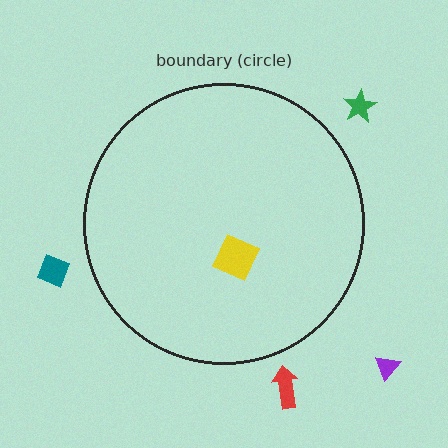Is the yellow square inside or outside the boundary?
Inside.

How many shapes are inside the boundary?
1 inside, 4 outside.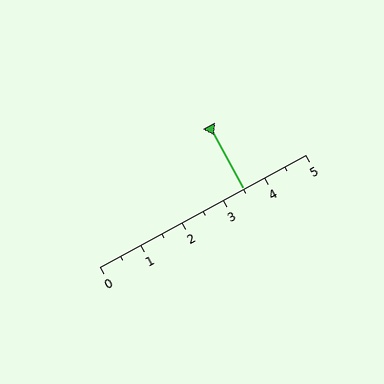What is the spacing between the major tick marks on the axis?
The major ticks are spaced 1 apart.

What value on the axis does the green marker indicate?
The marker indicates approximately 3.5.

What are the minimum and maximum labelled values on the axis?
The axis runs from 0 to 5.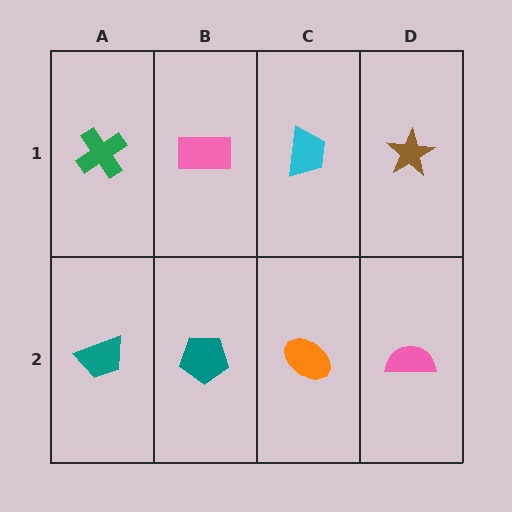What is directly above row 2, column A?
A green cross.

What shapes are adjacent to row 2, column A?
A green cross (row 1, column A), a teal pentagon (row 2, column B).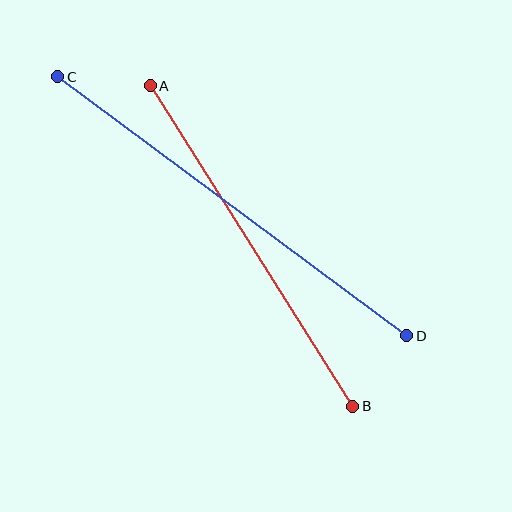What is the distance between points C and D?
The distance is approximately 434 pixels.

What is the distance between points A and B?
The distance is approximately 379 pixels.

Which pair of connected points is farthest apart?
Points C and D are farthest apart.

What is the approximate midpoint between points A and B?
The midpoint is at approximately (252, 246) pixels.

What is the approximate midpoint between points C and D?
The midpoint is at approximately (232, 206) pixels.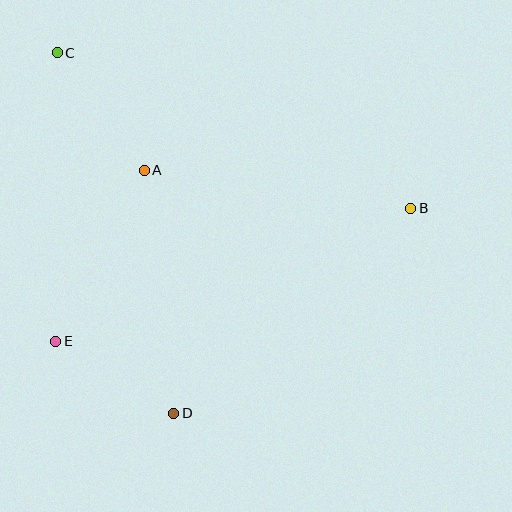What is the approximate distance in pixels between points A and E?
The distance between A and E is approximately 192 pixels.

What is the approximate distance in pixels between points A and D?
The distance between A and D is approximately 244 pixels.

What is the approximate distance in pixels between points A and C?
The distance between A and C is approximately 146 pixels.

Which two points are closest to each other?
Points D and E are closest to each other.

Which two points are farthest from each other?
Points B and C are farthest from each other.